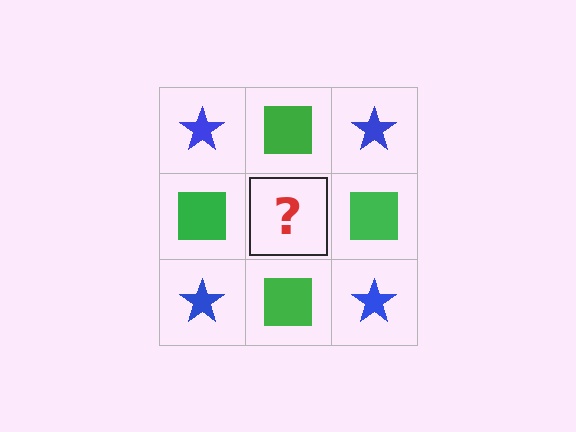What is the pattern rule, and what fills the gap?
The rule is that it alternates blue star and green square in a checkerboard pattern. The gap should be filled with a blue star.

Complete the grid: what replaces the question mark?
The question mark should be replaced with a blue star.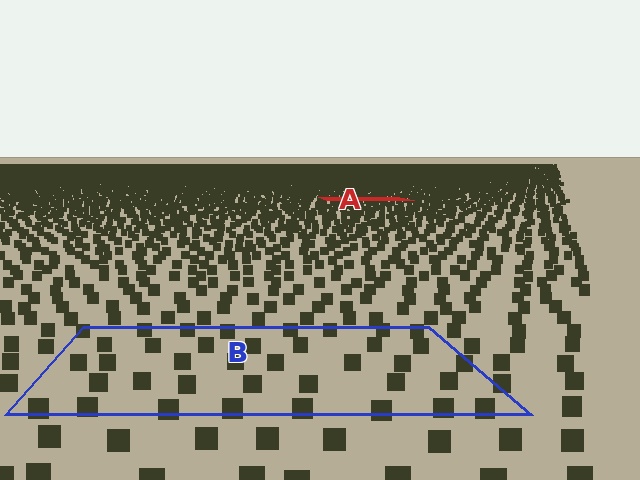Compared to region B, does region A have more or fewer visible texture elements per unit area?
Region A has more texture elements per unit area — they are packed more densely because it is farther away.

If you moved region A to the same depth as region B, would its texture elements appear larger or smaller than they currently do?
They would appear larger. At a closer depth, the same texture elements are projected at a bigger on-screen size.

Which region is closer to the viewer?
Region B is closer. The texture elements there are larger and more spread out.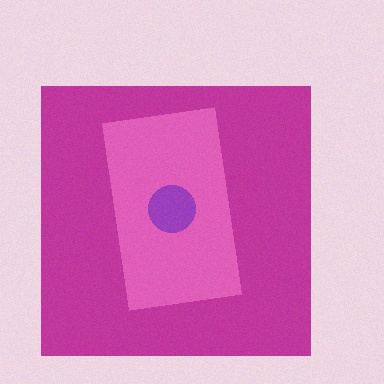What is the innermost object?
The purple circle.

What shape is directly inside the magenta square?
The pink rectangle.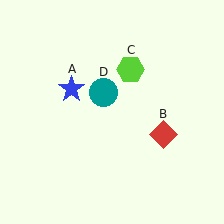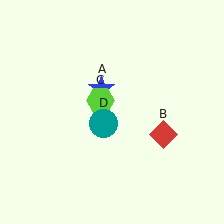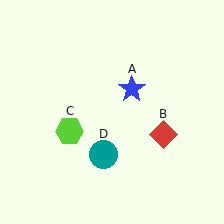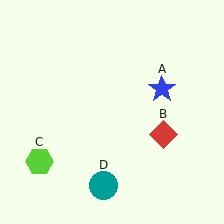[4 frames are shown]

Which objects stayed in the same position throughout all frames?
Red diamond (object B) remained stationary.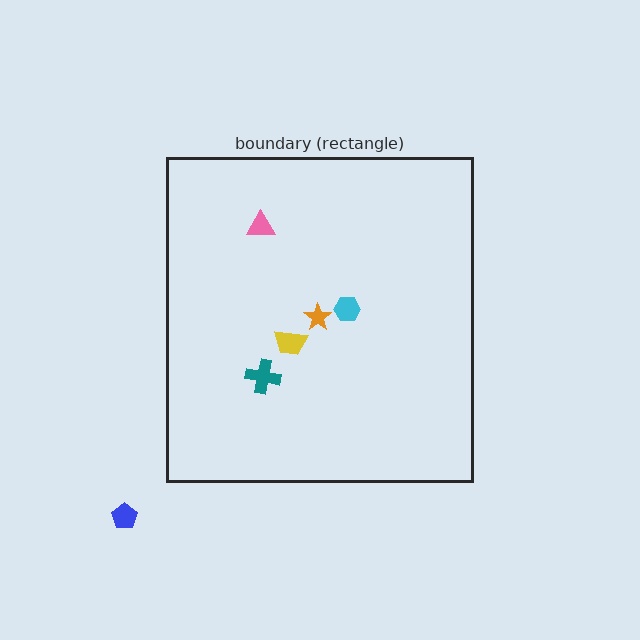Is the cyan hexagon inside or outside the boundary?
Inside.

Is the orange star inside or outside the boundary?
Inside.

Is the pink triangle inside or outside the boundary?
Inside.